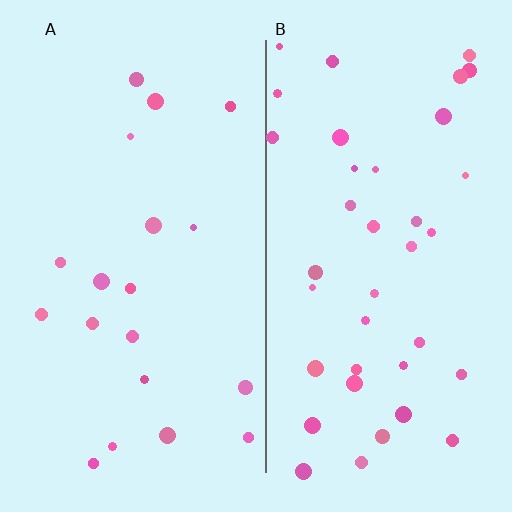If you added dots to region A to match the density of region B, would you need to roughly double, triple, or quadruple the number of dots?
Approximately double.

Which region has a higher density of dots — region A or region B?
B (the right).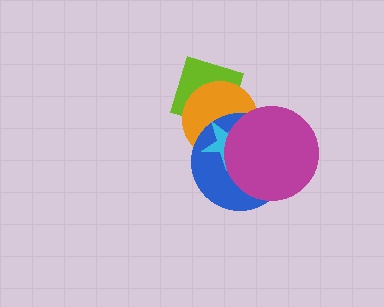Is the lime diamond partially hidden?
Yes, it is partially covered by another shape.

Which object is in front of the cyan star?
The magenta circle is in front of the cyan star.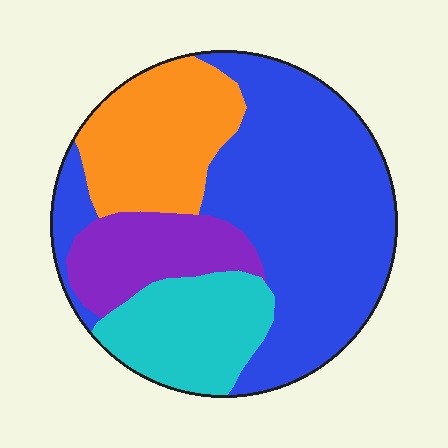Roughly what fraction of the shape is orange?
Orange covers around 20% of the shape.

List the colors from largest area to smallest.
From largest to smallest: blue, orange, cyan, purple.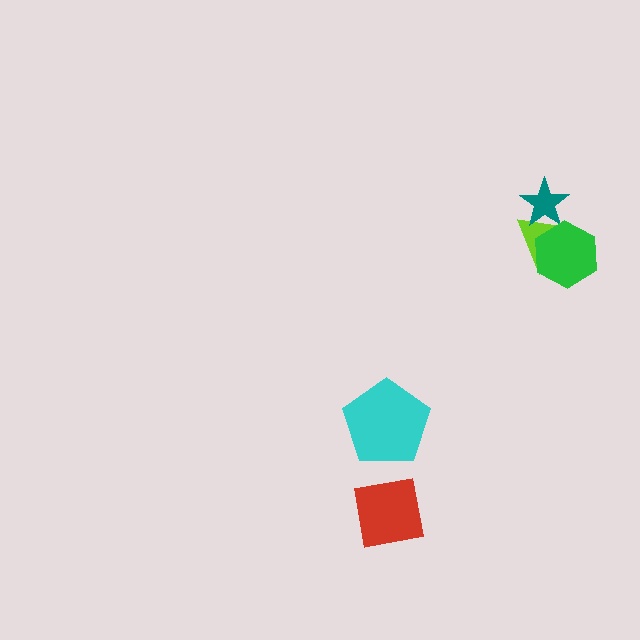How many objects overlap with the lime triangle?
2 objects overlap with the lime triangle.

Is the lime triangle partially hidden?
Yes, it is partially covered by another shape.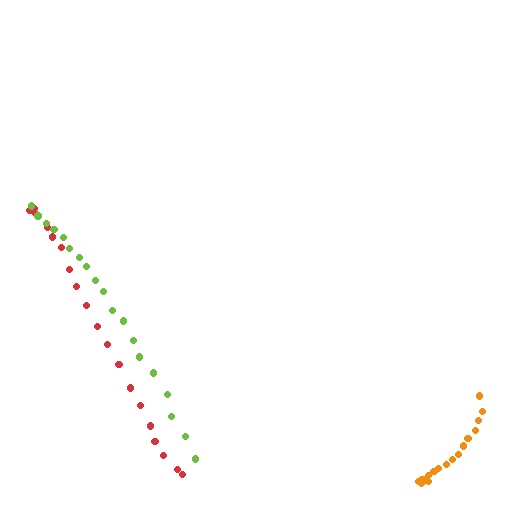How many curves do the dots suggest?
There are 3 distinct paths.